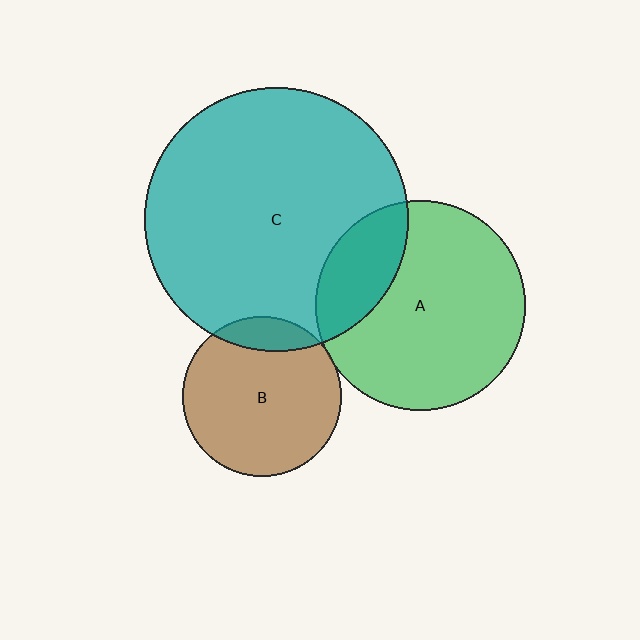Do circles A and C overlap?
Yes.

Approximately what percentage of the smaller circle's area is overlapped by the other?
Approximately 25%.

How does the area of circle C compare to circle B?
Approximately 2.7 times.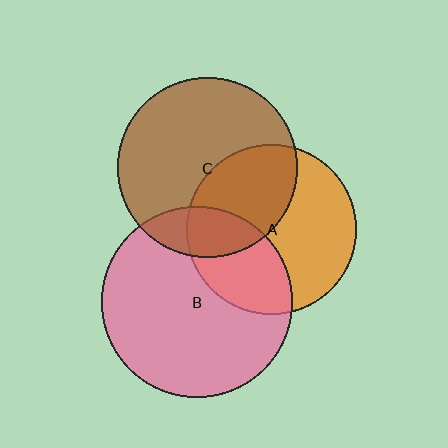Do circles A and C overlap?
Yes.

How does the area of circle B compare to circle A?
Approximately 1.3 times.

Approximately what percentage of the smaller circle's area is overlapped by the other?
Approximately 40%.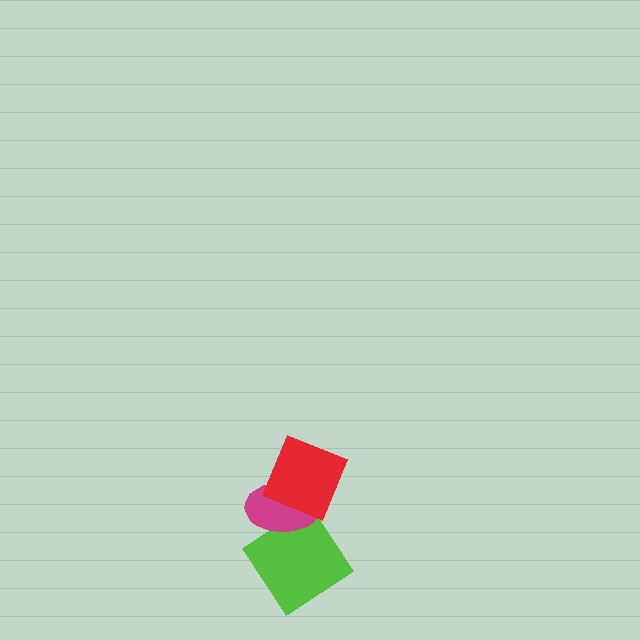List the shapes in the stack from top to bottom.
From top to bottom: the red square, the magenta ellipse, the lime diamond.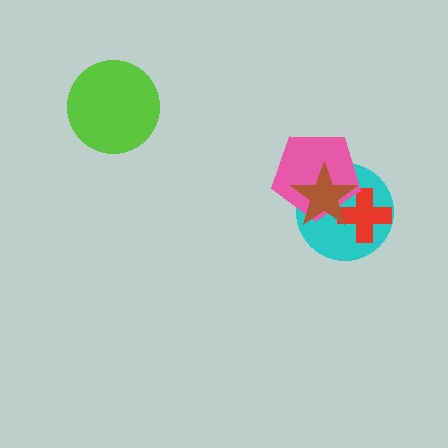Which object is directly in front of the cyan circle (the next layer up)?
The red cross is directly in front of the cyan circle.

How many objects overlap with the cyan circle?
3 objects overlap with the cyan circle.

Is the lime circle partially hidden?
No, no other shape covers it.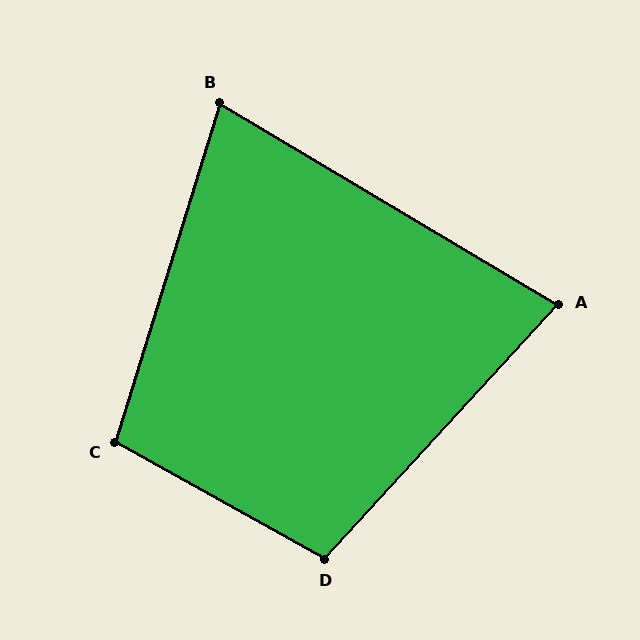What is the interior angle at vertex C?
Approximately 102 degrees (obtuse).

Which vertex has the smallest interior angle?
B, at approximately 77 degrees.